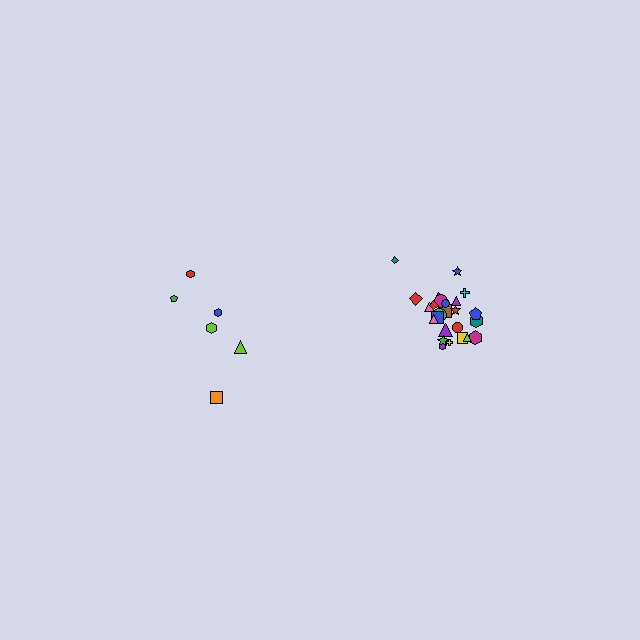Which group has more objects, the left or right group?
The right group.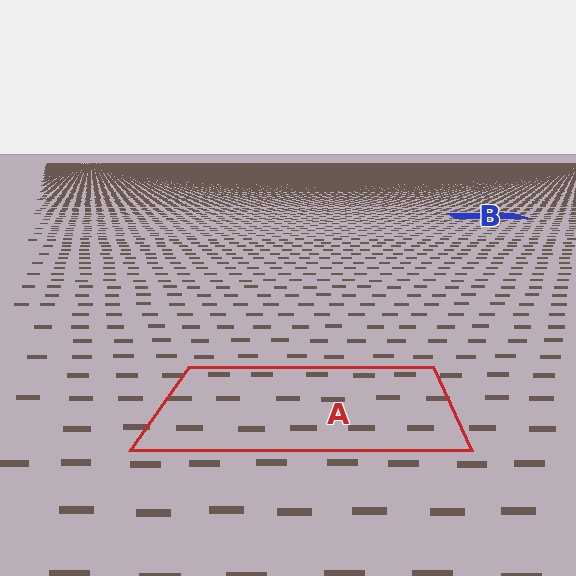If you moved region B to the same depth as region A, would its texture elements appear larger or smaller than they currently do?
They would appear larger. At a closer depth, the same texture elements are projected at a bigger on-screen size.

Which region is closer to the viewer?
Region A is closer. The texture elements there are larger and more spread out.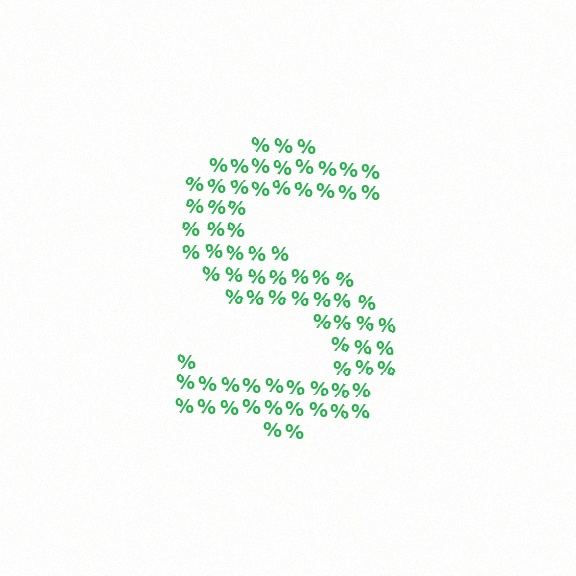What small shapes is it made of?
It is made of small percent signs.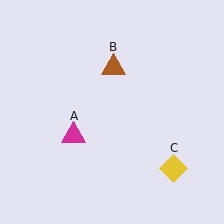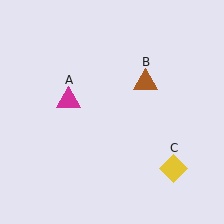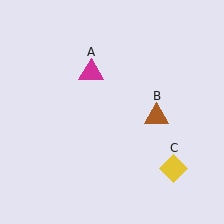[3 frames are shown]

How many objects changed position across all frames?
2 objects changed position: magenta triangle (object A), brown triangle (object B).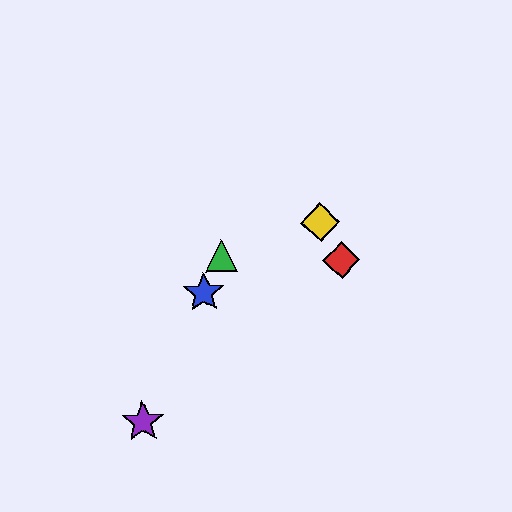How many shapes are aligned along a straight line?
3 shapes (the blue star, the green triangle, the purple star) are aligned along a straight line.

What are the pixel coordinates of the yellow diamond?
The yellow diamond is at (320, 222).